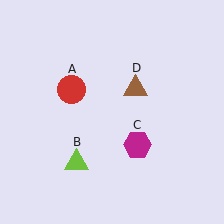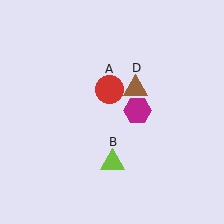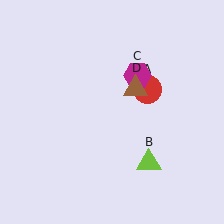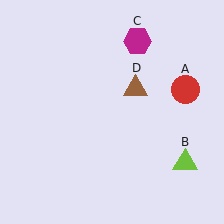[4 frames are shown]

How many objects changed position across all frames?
3 objects changed position: red circle (object A), lime triangle (object B), magenta hexagon (object C).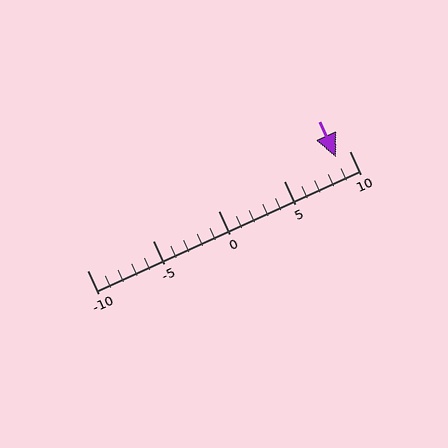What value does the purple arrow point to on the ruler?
The purple arrow points to approximately 9.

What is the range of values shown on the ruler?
The ruler shows values from -10 to 10.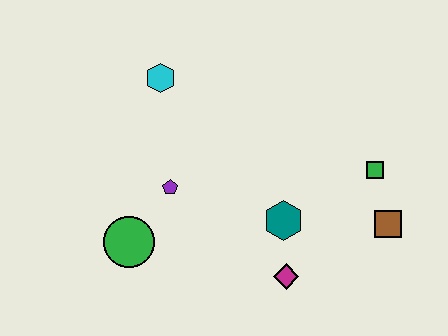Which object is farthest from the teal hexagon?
The cyan hexagon is farthest from the teal hexagon.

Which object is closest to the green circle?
The purple pentagon is closest to the green circle.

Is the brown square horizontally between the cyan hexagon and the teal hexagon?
No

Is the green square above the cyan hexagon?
No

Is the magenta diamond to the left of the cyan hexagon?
No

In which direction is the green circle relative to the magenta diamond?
The green circle is to the left of the magenta diamond.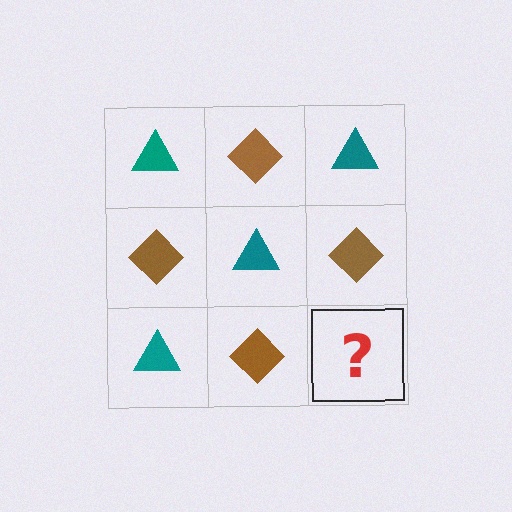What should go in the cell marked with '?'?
The missing cell should contain a teal triangle.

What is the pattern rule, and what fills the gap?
The rule is that it alternates teal triangle and brown diamond in a checkerboard pattern. The gap should be filled with a teal triangle.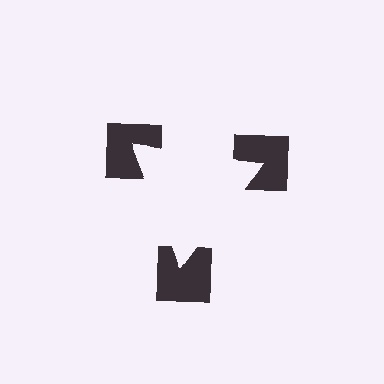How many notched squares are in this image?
There are 3 — one at each vertex of the illusory triangle.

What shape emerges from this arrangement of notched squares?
An illusory triangle — its edges are inferred from the aligned wedge cuts in the notched squares, not physically drawn.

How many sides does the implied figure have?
3 sides.